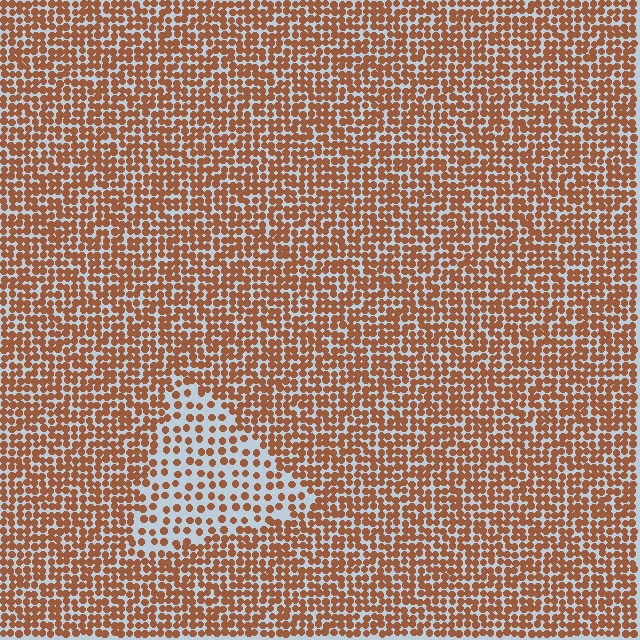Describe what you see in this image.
The image contains small brown elements arranged at two different densities. A triangle-shaped region is visible where the elements are less densely packed than the surrounding area.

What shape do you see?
I see a triangle.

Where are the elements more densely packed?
The elements are more densely packed outside the triangle boundary.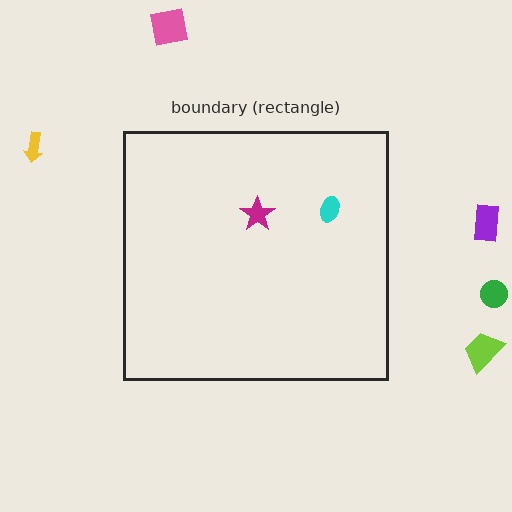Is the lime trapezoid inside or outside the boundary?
Outside.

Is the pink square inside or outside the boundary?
Outside.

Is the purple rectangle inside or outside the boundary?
Outside.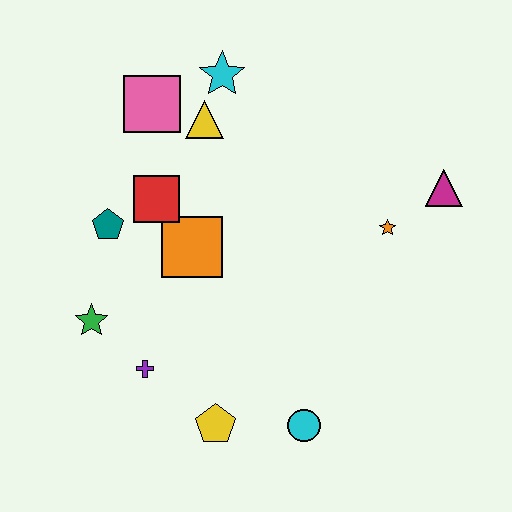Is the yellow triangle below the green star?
No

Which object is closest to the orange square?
The red square is closest to the orange square.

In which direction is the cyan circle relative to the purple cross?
The cyan circle is to the right of the purple cross.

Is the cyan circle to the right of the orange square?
Yes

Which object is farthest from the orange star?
The green star is farthest from the orange star.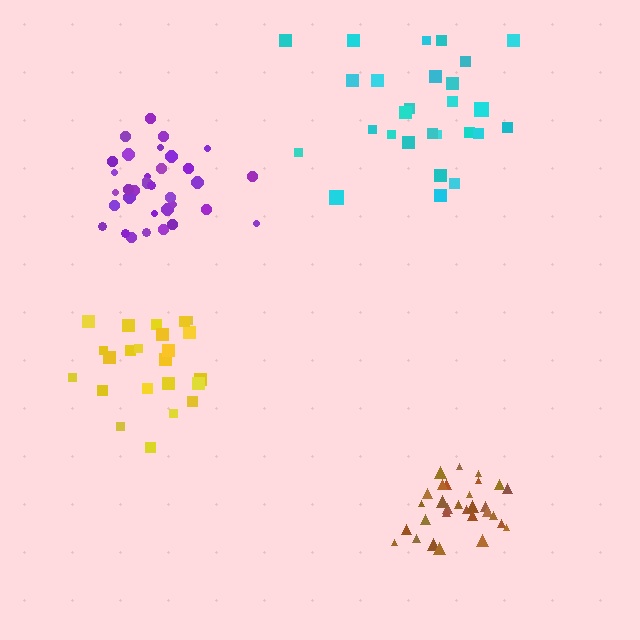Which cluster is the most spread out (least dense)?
Cyan.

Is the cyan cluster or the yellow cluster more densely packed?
Yellow.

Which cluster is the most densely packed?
Brown.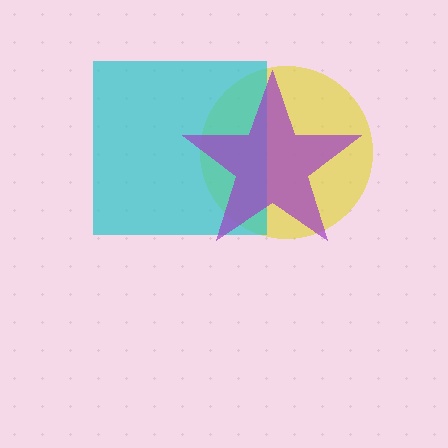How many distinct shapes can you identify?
There are 3 distinct shapes: a yellow circle, a cyan square, a purple star.